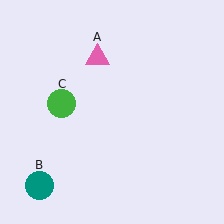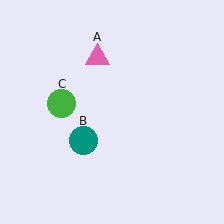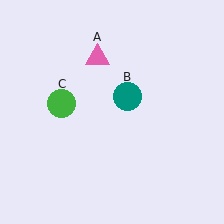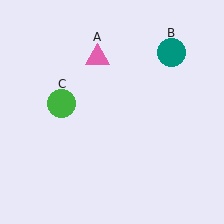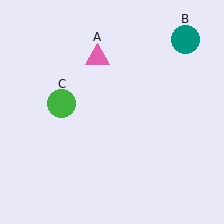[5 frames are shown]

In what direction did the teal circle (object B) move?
The teal circle (object B) moved up and to the right.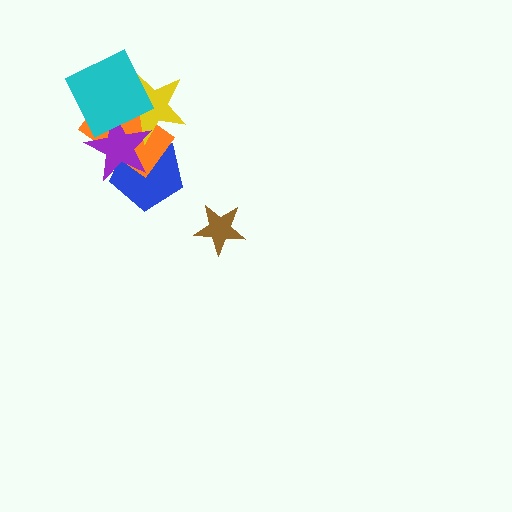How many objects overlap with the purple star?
4 objects overlap with the purple star.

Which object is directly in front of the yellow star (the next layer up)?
The purple star is directly in front of the yellow star.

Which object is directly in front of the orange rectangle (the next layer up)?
The yellow star is directly in front of the orange rectangle.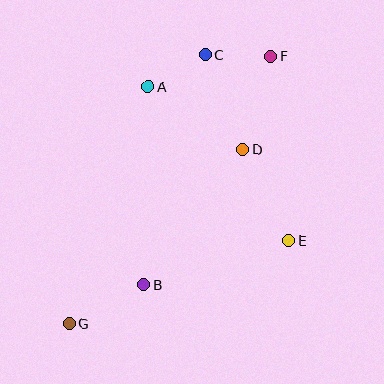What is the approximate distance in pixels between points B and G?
The distance between B and G is approximately 84 pixels.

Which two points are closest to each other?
Points C and F are closest to each other.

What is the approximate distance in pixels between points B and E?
The distance between B and E is approximately 151 pixels.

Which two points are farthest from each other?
Points F and G are farthest from each other.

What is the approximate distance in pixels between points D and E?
The distance between D and E is approximately 102 pixels.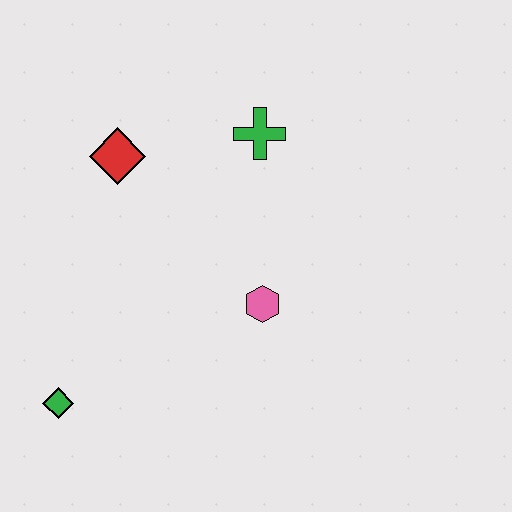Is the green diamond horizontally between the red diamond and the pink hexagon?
No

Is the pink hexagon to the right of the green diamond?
Yes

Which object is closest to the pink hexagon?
The green cross is closest to the pink hexagon.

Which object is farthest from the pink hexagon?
The green diamond is farthest from the pink hexagon.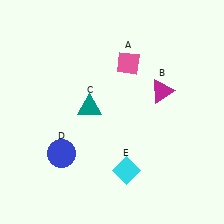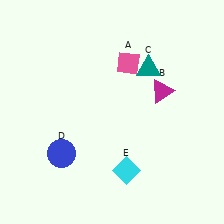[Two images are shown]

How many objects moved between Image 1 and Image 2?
1 object moved between the two images.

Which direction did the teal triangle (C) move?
The teal triangle (C) moved right.